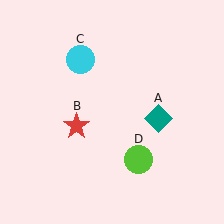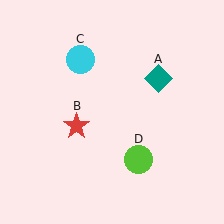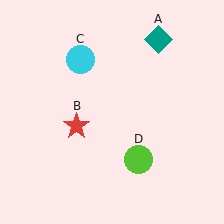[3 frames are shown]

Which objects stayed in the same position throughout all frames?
Red star (object B) and cyan circle (object C) and lime circle (object D) remained stationary.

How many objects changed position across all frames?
1 object changed position: teal diamond (object A).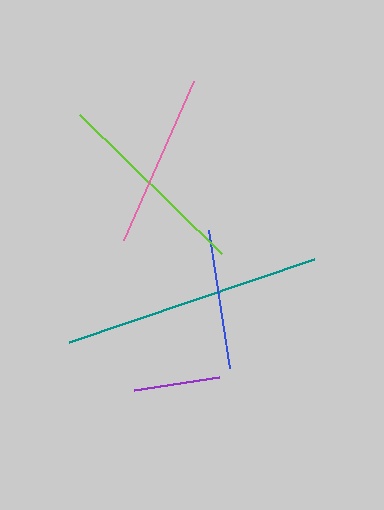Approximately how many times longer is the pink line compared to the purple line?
The pink line is approximately 2.0 times the length of the purple line.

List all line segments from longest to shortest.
From longest to shortest: teal, lime, pink, blue, purple.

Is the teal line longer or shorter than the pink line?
The teal line is longer than the pink line.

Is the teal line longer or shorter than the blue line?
The teal line is longer than the blue line.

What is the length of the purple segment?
The purple segment is approximately 86 pixels long.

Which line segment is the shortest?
The purple line is the shortest at approximately 86 pixels.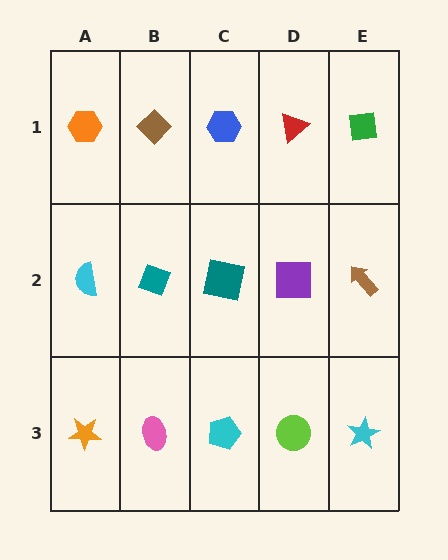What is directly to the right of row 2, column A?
A teal diamond.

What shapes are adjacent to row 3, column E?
A brown arrow (row 2, column E), a lime circle (row 3, column D).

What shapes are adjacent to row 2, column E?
A green square (row 1, column E), a cyan star (row 3, column E), a purple square (row 2, column D).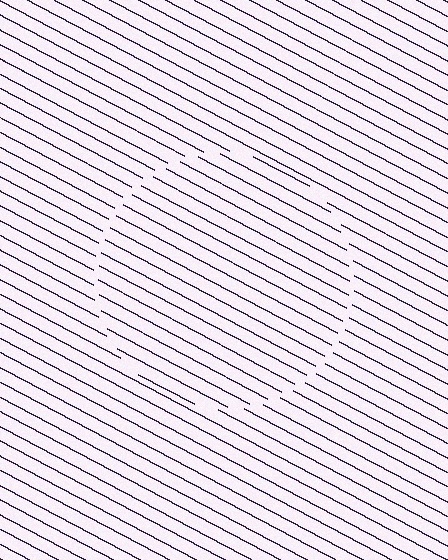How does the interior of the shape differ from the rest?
The interior of the shape contains the same grating, shifted by half a period — the contour is defined by the phase discontinuity where line-ends from the inner and outer gratings abut.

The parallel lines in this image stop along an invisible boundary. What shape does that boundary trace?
An illusory circle. The interior of the shape contains the same grating, shifted by half a period — the contour is defined by the phase discontinuity where line-ends from the inner and outer gratings abut.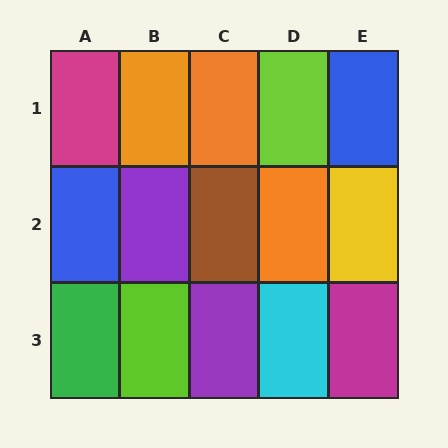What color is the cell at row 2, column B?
Purple.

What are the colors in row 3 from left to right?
Green, lime, purple, cyan, magenta.